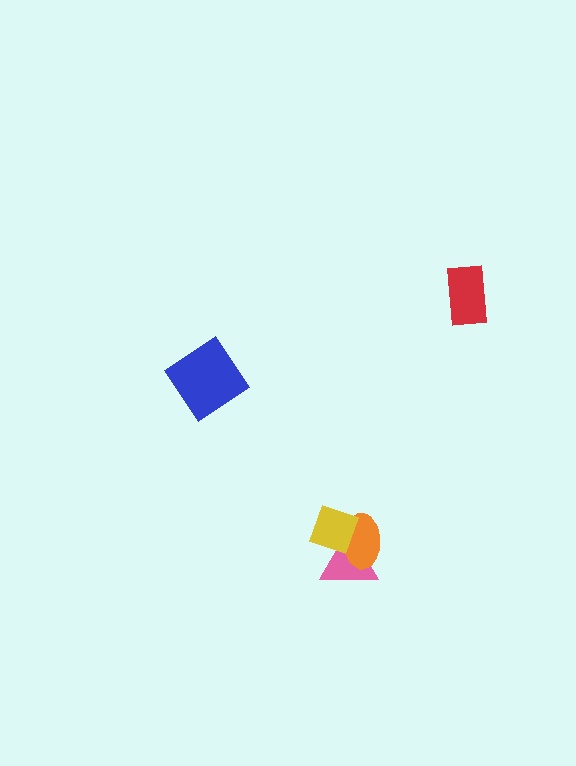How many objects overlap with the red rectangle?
0 objects overlap with the red rectangle.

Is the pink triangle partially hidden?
Yes, it is partially covered by another shape.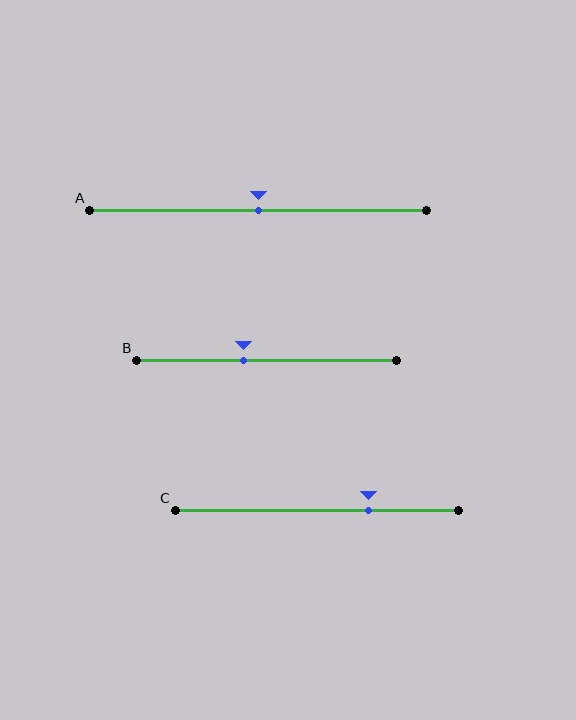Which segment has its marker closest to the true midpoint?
Segment A has its marker closest to the true midpoint.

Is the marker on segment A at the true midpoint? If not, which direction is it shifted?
Yes, the marker on segment A is at the true midpoint.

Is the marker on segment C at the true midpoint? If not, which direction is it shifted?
No, the marker on segment C is shifted to the right by about 18% of the segment length.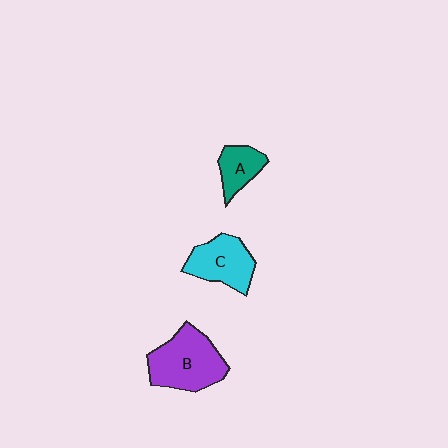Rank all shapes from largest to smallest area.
From largest to smallest: B (purple), C (cyan), A (teal).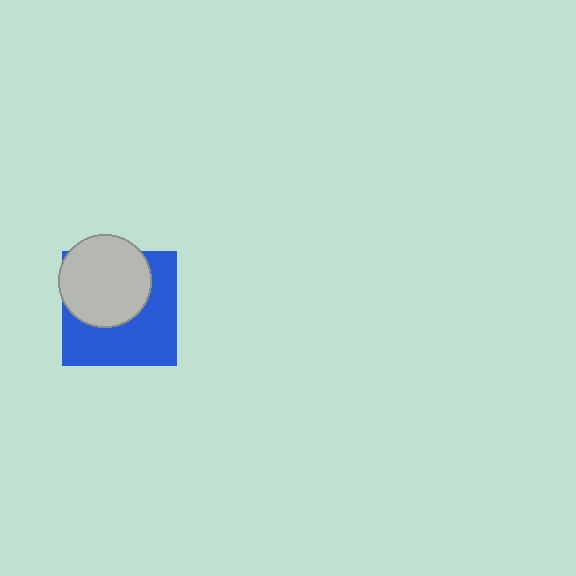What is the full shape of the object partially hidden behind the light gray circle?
The partially hidden object is a blue square.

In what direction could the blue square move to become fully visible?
The blue square could move toward the lower-right. That would shift it out from behind the light gray circle entirely.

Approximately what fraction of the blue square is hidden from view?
Roughly 45% of the blue square is hidden behind the light gray circle.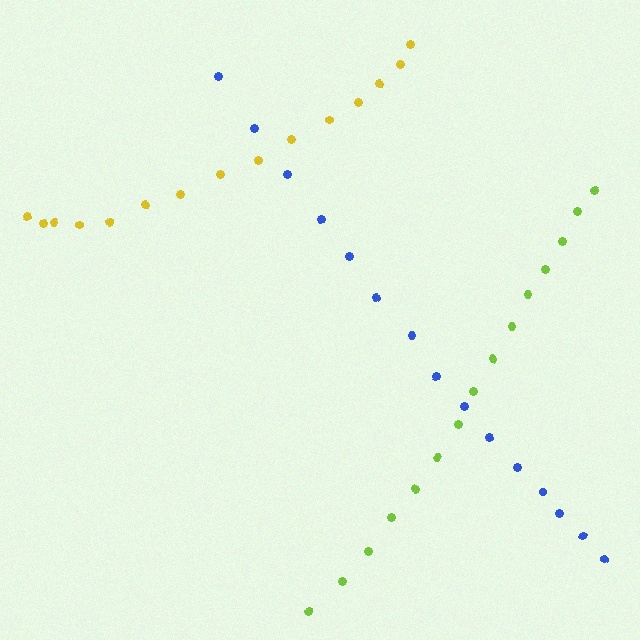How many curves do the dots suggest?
There are 3 distinct paths.